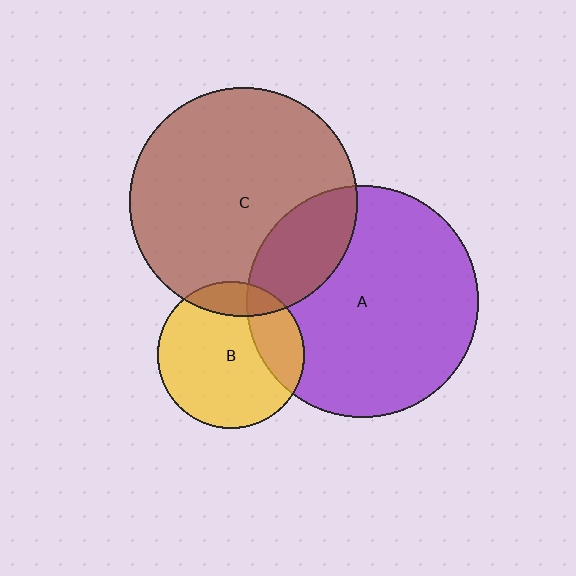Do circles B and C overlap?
Yes.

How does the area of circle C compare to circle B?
Approximately 2.4 times.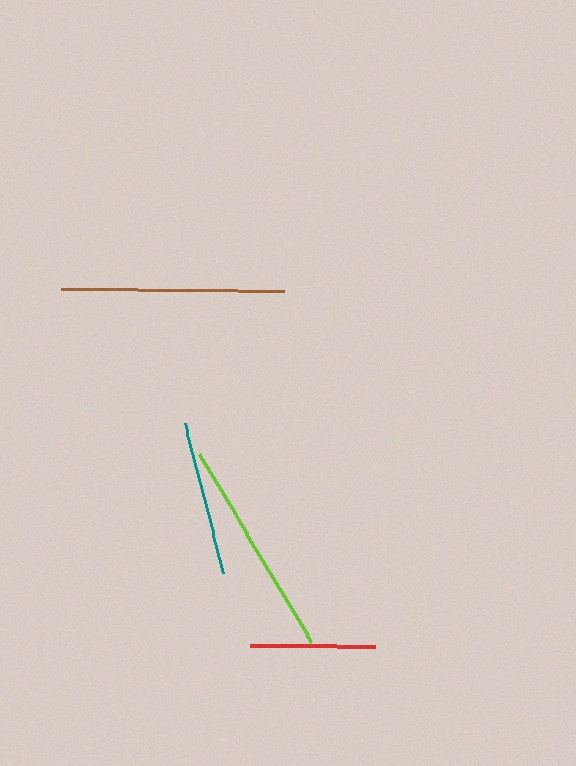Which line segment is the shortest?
The red line is the shortest at approximately 125 pixels.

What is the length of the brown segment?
The brown segment is approximately 223 pixels long.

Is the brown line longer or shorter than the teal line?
The brown line is longer than the teal line.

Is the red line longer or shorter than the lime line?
The lime line is longer than the red line.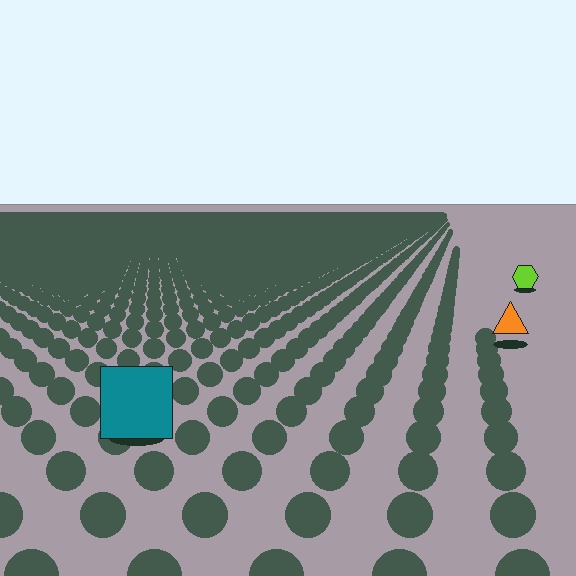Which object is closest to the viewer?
The teal square is closest. The texture marks near it are larger and more spread out.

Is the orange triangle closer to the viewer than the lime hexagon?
Yes. The orange triangle is closer — you can tell from the texture gradient: the ground texture is coarser near it.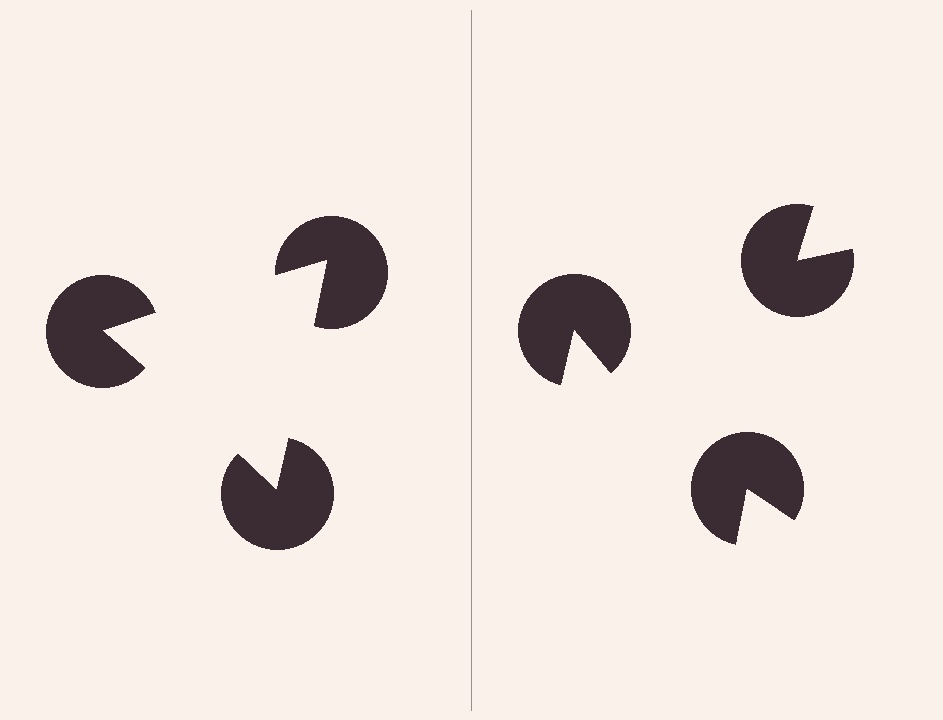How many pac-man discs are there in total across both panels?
6 — 3 on each side.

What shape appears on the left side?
An illusory triangle.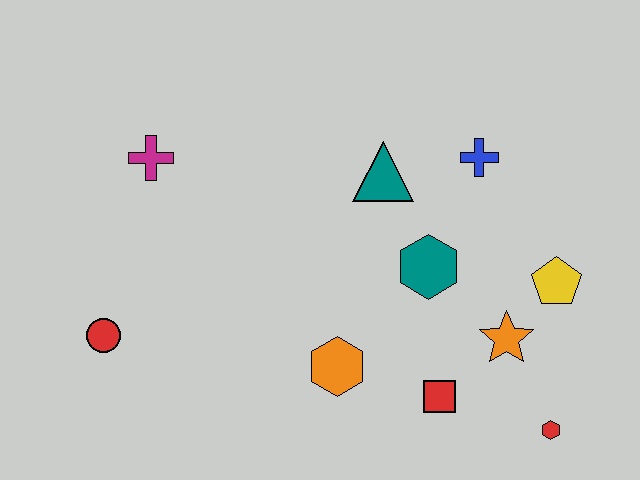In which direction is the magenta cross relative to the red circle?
The magenta cross is above the red circle.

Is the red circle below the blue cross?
Yes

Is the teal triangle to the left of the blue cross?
Yes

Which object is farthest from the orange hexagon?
The magenta cross is farthest from the orange hexagon.